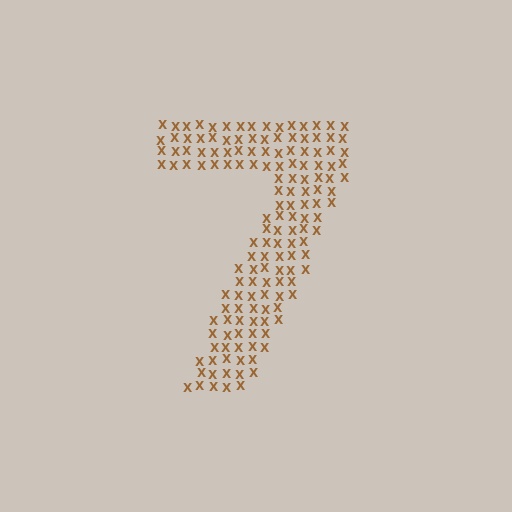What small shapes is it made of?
It is made of small letter X's.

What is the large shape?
The large shape is the digit 7.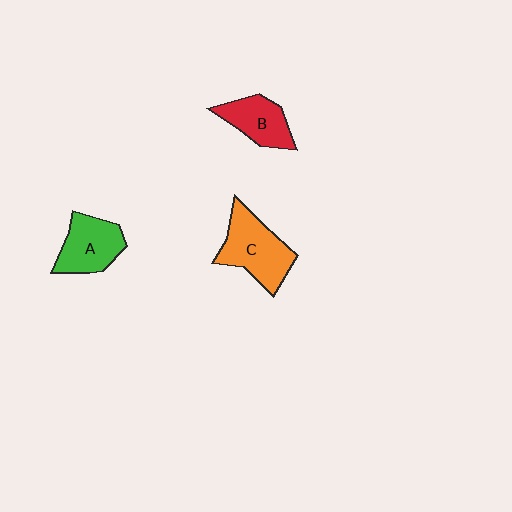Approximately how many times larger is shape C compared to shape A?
Approximately 1.2 times.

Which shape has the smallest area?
Shape B (red).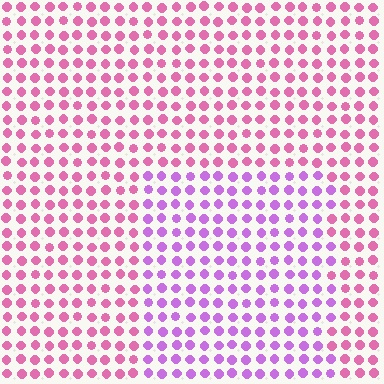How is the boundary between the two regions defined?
The boundary is defined purely by a slight shift in hue (about 40 degrees). Spacing, size, and orientation are identical on both sides.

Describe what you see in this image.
The image is filled with small pink elements in a uniform arrangement. A rectangle-shaped region is visible where the elements are tinted to a slightly different hue, forming a subtle color boundary.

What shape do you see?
I see a rectangle.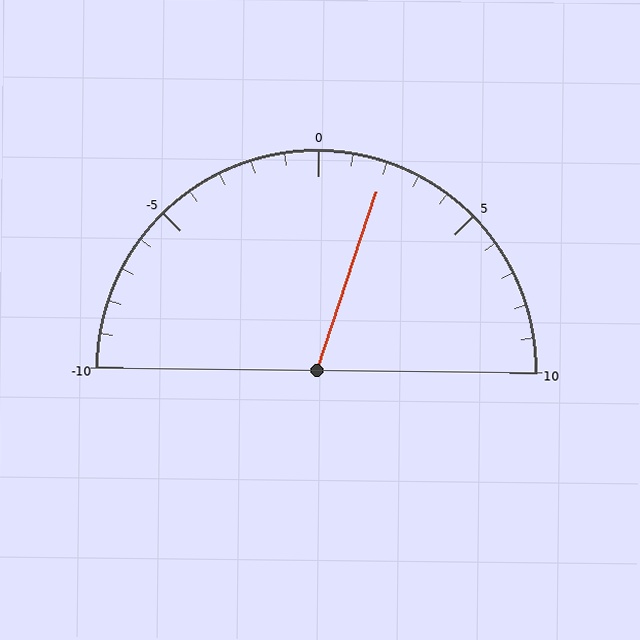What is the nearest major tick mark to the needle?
The nearest major tick mark is 0.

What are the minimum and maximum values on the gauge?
The gauge ranges from -10 to 10.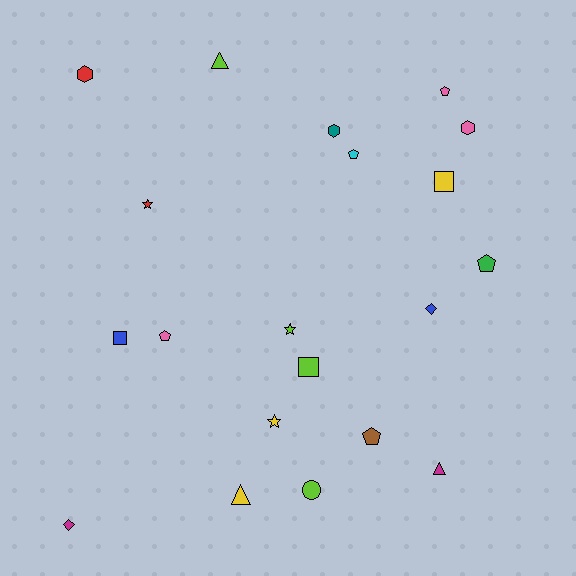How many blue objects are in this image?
There are 2 blue objects.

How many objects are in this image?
There are 20 objects.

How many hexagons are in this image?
There are 3 hexagons.